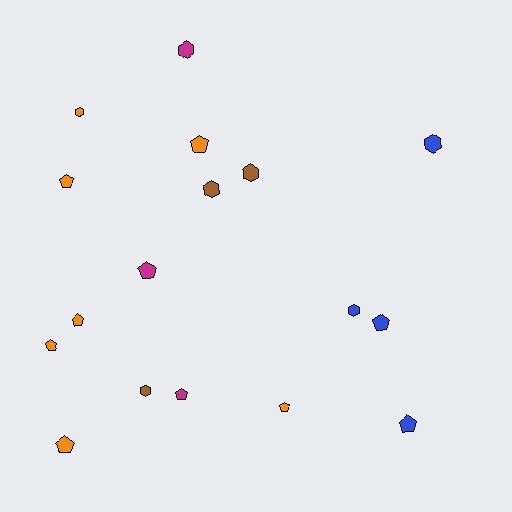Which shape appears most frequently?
Pentagon, with 10 objects.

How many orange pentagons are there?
There are 6 orange pentagons.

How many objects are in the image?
There are 17 objects.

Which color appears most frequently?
Orange, with 7 objects.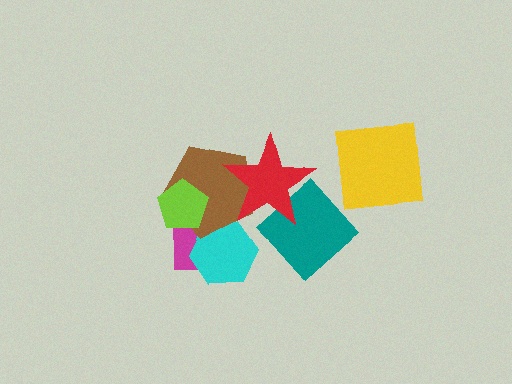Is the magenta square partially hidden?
Yes, it is partially covered by another shape.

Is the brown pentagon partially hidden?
Yes, it is partially covered by another shape.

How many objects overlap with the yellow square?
0 objects overlap with the yellow square.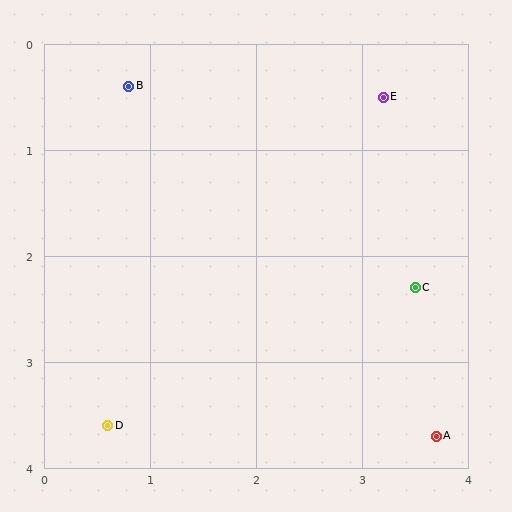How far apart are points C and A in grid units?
Points C and A are about 1.4 grid units apart.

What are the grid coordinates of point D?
Point D is at approximately (0.6, 3.6).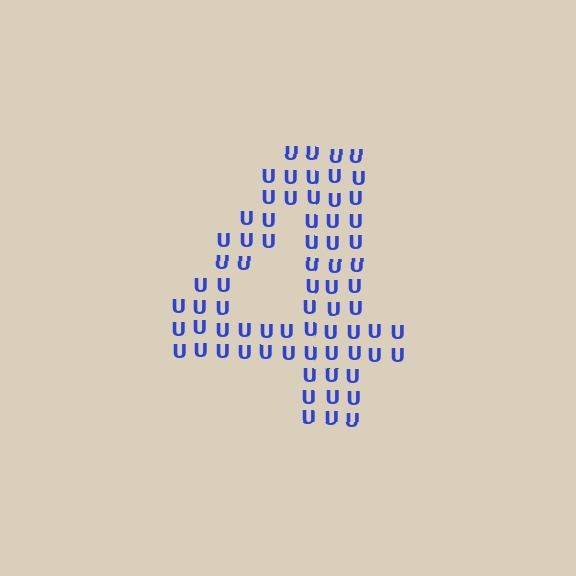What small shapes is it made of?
It is made of small letter U's.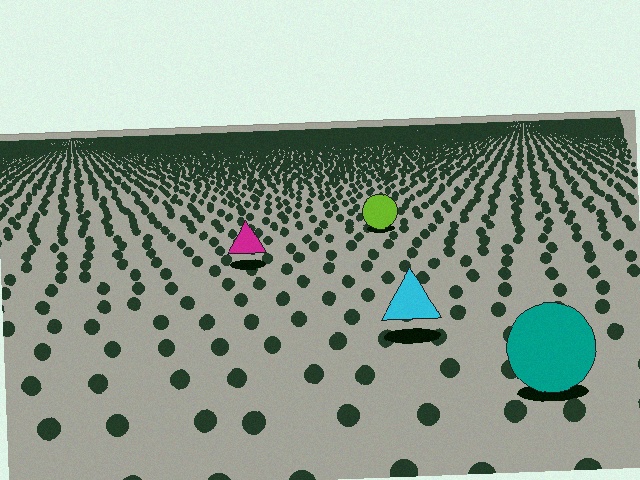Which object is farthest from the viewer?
The lime circle is farthest from the viewer. It appears smaller and the ground texture around it is denser.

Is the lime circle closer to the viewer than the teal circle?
No. The teal circle is closer — you can tell from the texture gradient: the ground texture is coarser near it.